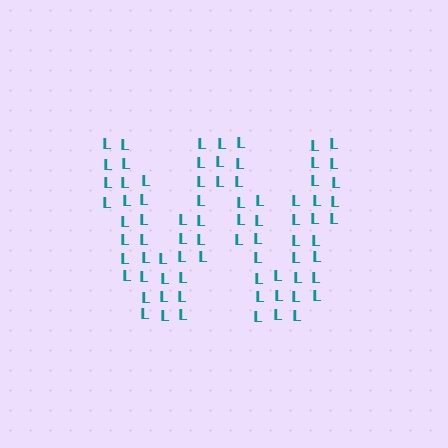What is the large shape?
The large shape is the letter W.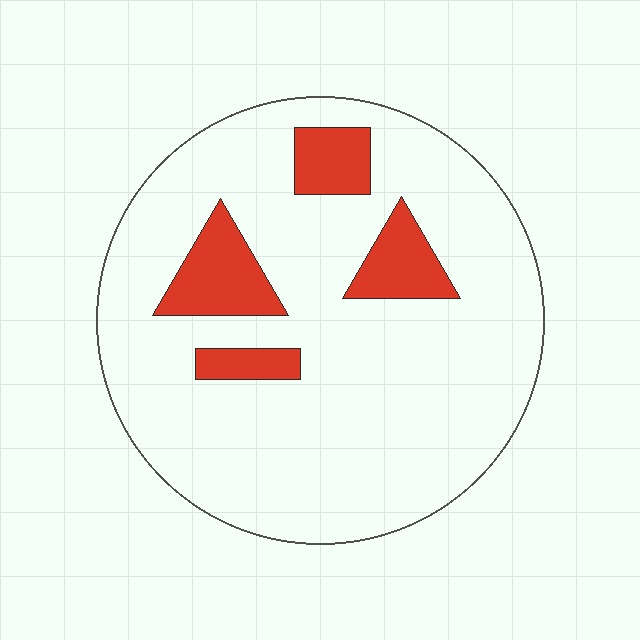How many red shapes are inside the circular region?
4.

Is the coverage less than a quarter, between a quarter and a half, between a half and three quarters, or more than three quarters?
Less than a quarter.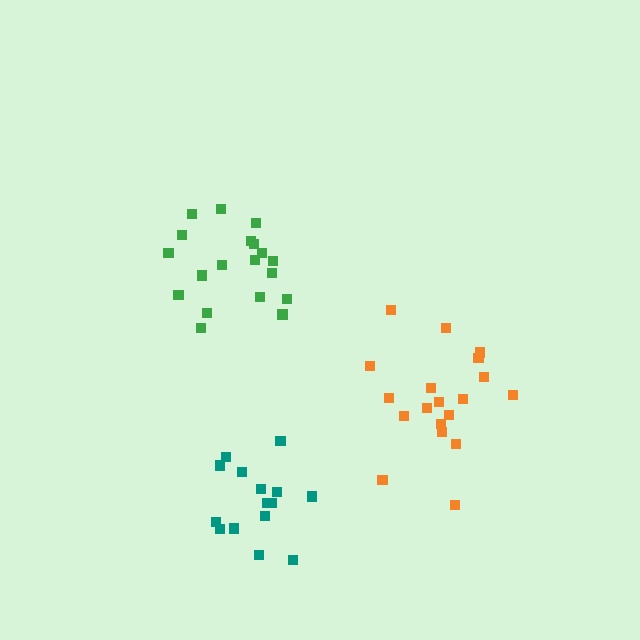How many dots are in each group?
Group 1: 15 dots, Group 2: 19 dots, Group 3: 19 dots (53 total).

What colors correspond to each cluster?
The clusters are colored: teal, orange, green.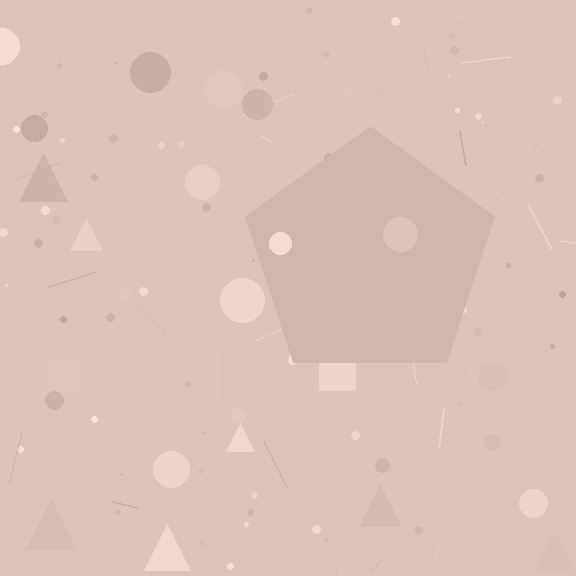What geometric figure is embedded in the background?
A pentagon is embedded in the background.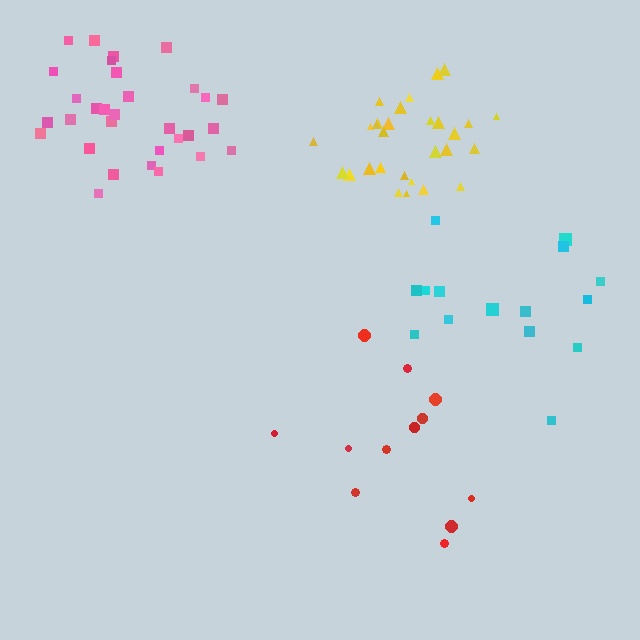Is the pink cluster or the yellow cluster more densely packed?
Yellow.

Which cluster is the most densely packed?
Yellow.